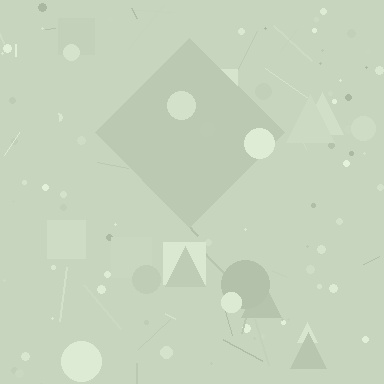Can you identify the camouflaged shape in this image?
The camouflaged shape is a diamond.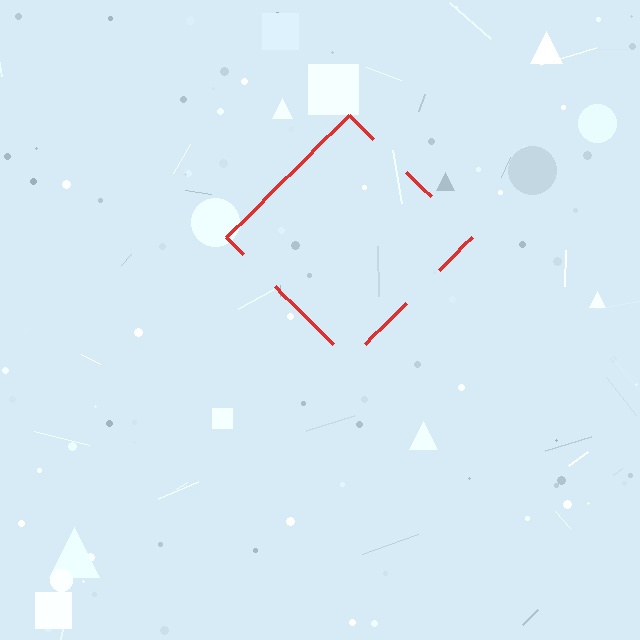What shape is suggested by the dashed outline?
The dashed outline suggests a diamond.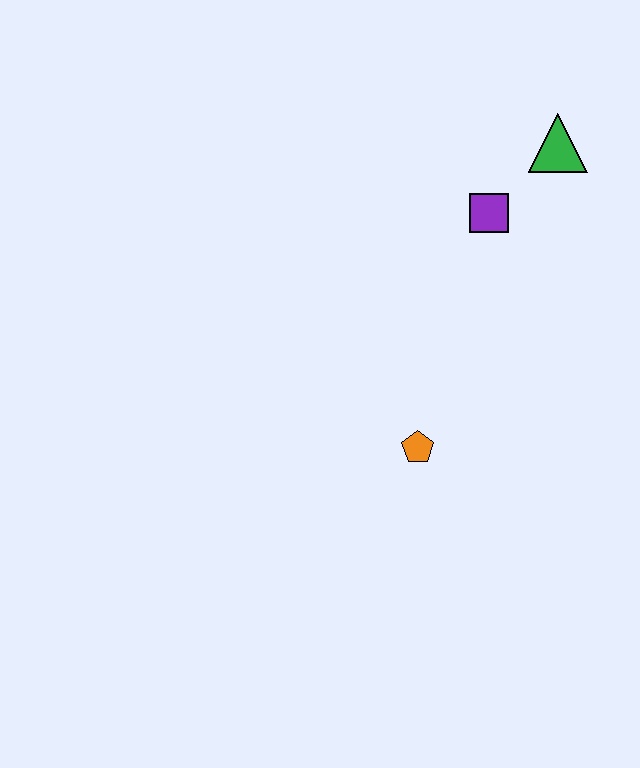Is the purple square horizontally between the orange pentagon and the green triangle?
Yes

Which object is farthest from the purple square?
The orange pentagon is farthest from the purple square.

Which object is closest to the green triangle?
The purple square is closest to the green triangle.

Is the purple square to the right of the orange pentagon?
Yes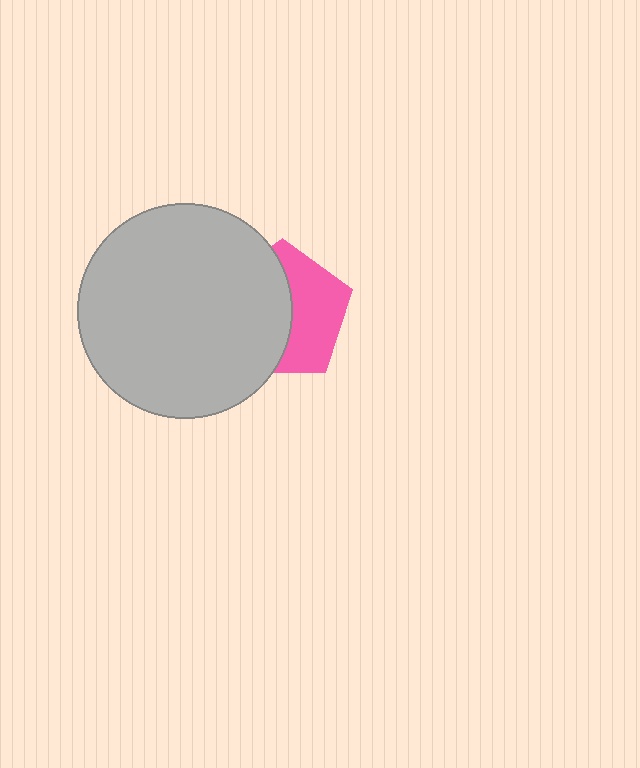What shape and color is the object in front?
The object in front is a light gray circle.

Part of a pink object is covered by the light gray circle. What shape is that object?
It is a pentagon.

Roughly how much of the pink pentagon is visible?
About half of it is visible (roughly 46%).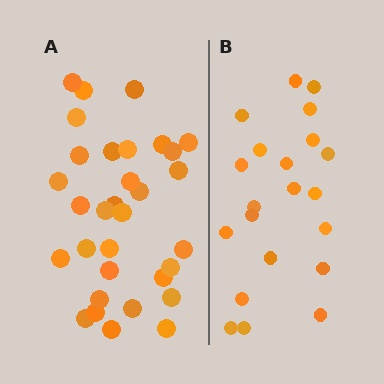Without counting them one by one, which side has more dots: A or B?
Region A (the left region) has more dots.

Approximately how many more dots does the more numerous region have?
Region A has roughly 12 or so more dots than region B.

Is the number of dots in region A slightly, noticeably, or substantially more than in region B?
Region A has substantially more. The ratio is roughly 1.5 to 1.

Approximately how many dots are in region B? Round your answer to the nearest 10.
About 20 dots. (The exact count is 21, which rounds to 20.)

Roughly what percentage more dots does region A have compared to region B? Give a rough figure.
About 50% more.